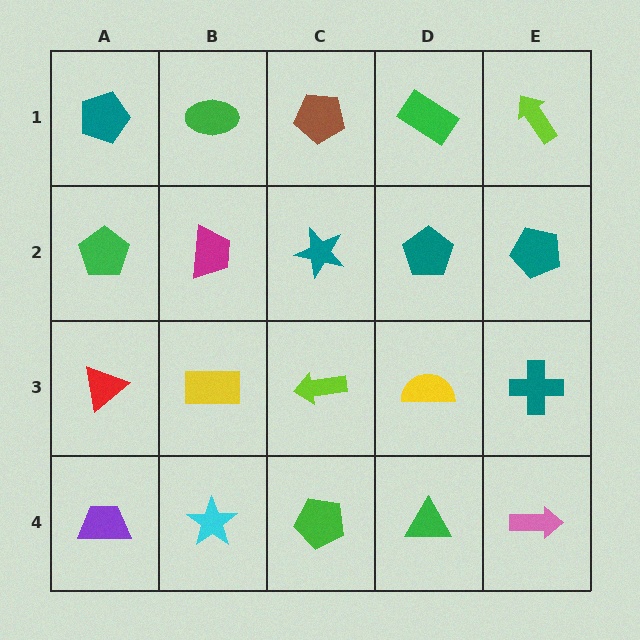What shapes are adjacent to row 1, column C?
A teal star (row 2, column C), a green ellipse (row 1, column B), a green rectangle (row 1, column D).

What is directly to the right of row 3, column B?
A lime arrow.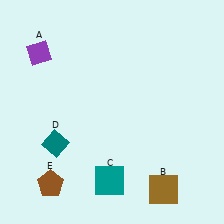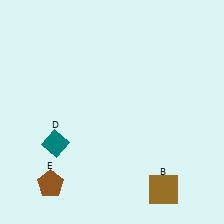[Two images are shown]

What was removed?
The purple diamond (A), the teal square (C) were removed in Image 2.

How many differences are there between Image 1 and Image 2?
There are 2 differences between the two images.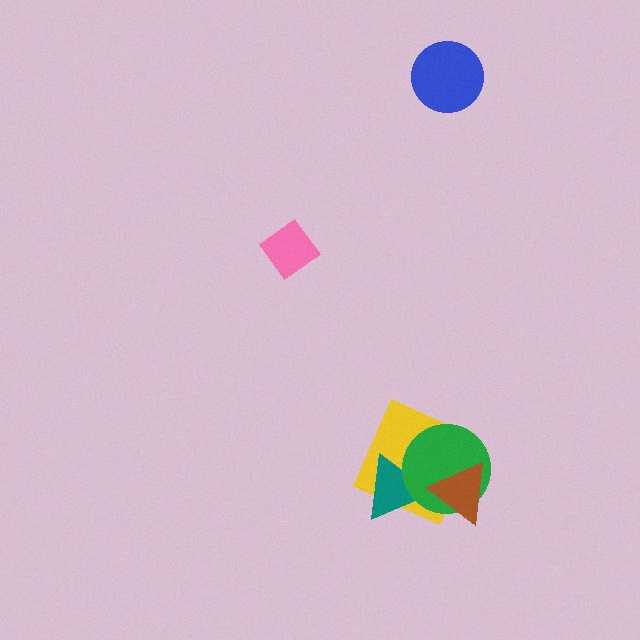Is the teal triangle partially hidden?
Yes, it is partially covered by another shape.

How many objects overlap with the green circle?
3 objects overlap with the green circle.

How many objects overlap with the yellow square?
3 objects overlap with the yellow square.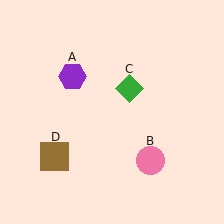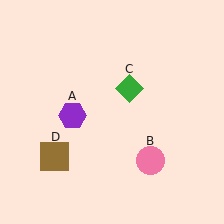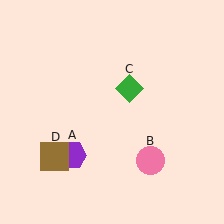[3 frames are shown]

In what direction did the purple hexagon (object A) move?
The purple hexagon (object A) moved down.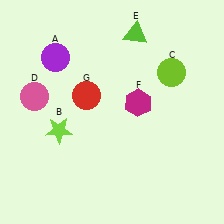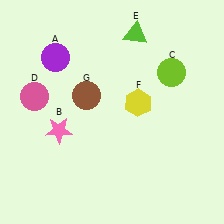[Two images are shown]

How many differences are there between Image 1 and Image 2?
There are 3 differences between the two images.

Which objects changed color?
B changed from lime to pink. F changed from magenta to yellow. G changed from red to brown.